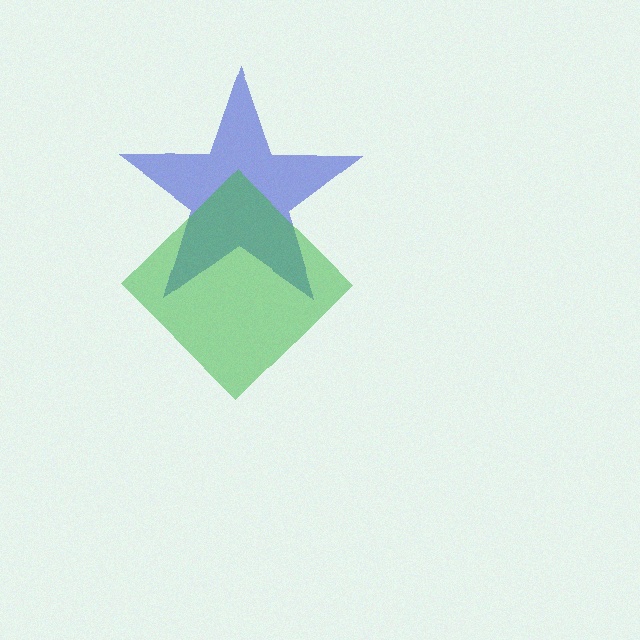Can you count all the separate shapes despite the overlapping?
Yes, there are 2 separate shapes.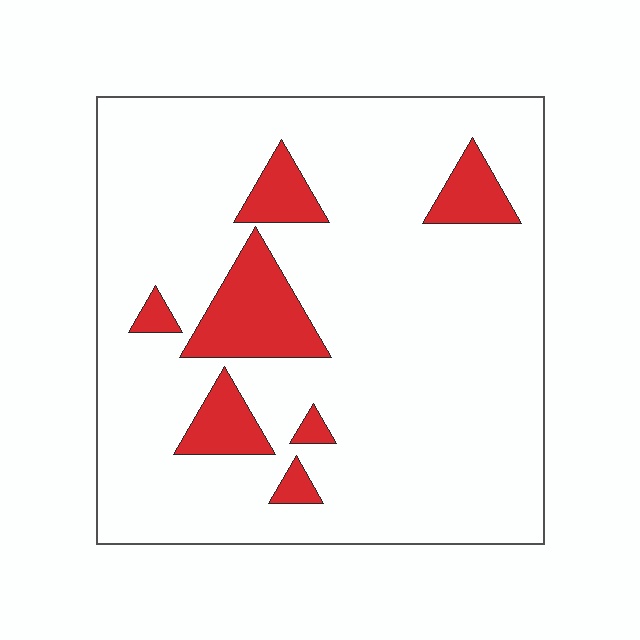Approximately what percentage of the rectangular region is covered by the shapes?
Approximately 15%.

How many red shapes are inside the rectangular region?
7.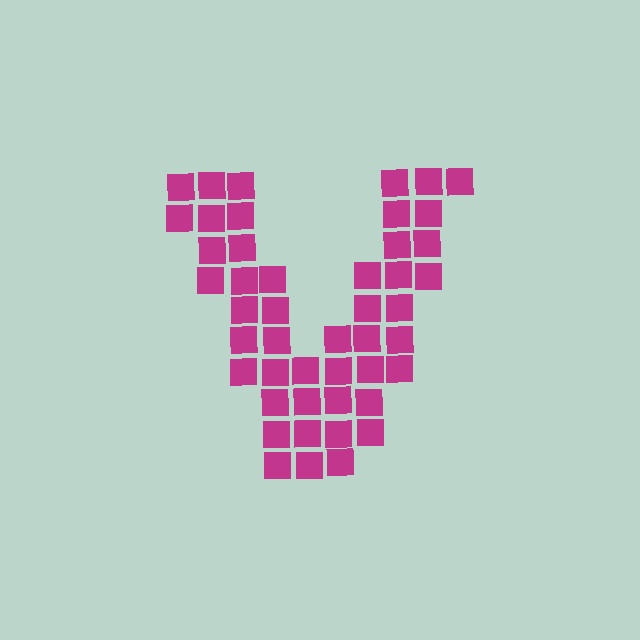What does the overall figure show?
The overall figure shows the letter V.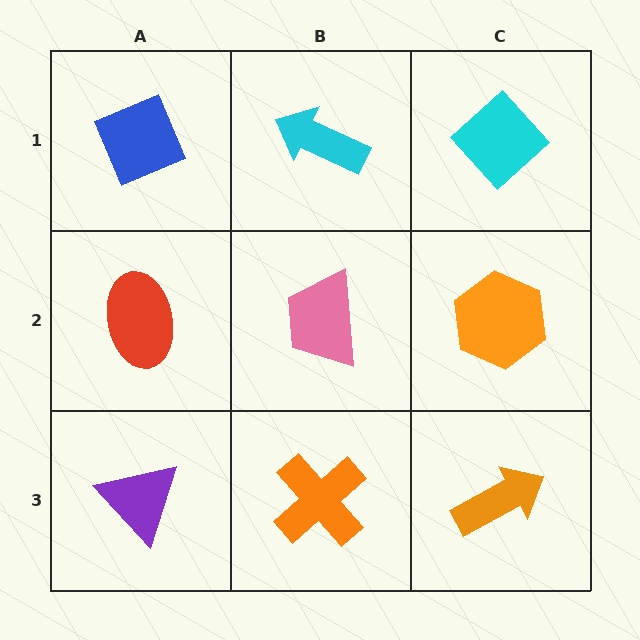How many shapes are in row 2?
3 shapes.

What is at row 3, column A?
A purple triangle.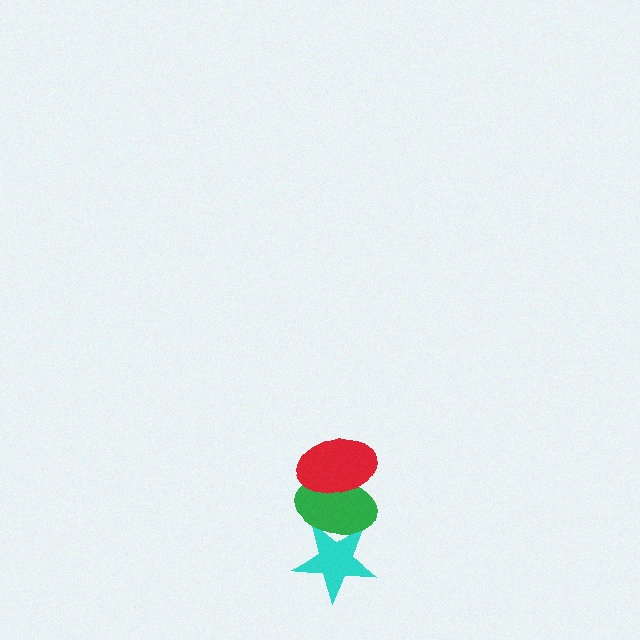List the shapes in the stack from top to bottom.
From top to bottom: the red ellipse, the green ellipse, the cyan star.